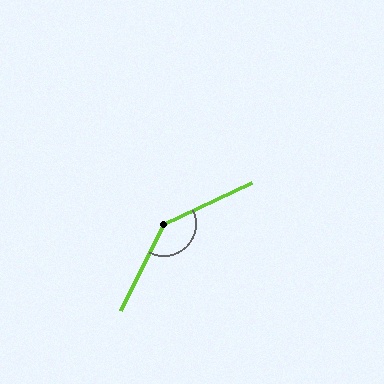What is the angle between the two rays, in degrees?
Approximately 142 degrees.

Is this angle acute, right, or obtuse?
It is obtuse.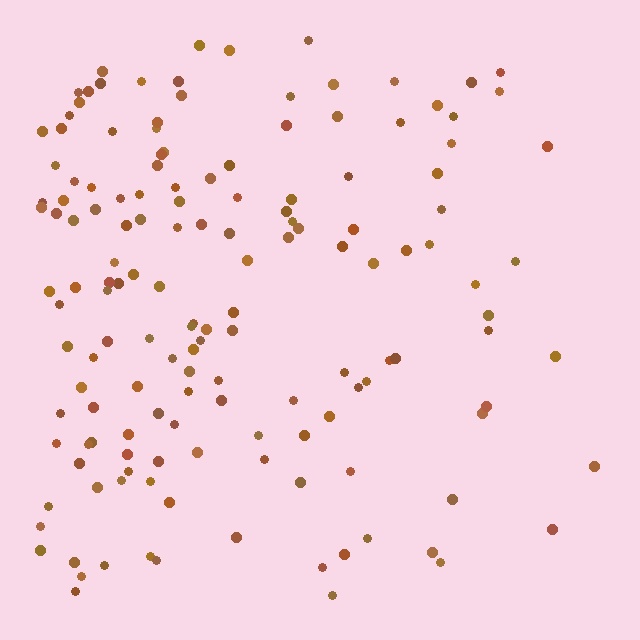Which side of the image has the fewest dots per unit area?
The right.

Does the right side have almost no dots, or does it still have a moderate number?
Still a moderate number, just noticeably fewer than the left.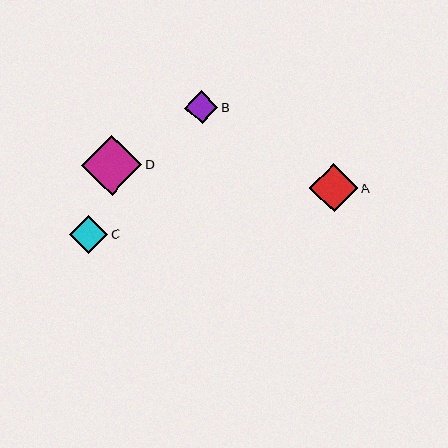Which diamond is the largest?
Diamond D is the largest with a size of approximately 60 pixels.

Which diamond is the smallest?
Diamond B is the smallest with a size of approximately 33 pixels.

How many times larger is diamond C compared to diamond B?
Diamond C is approximately 1.1 times the size of diamond B.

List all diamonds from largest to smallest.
From largest to smallest: D, A, C, B.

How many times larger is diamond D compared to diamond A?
Diamond D is approximately 1.2 times the size of diamond A.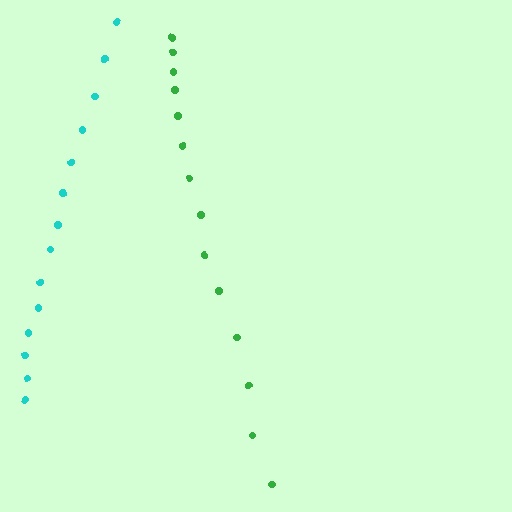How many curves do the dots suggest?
There are 2 distinct paths.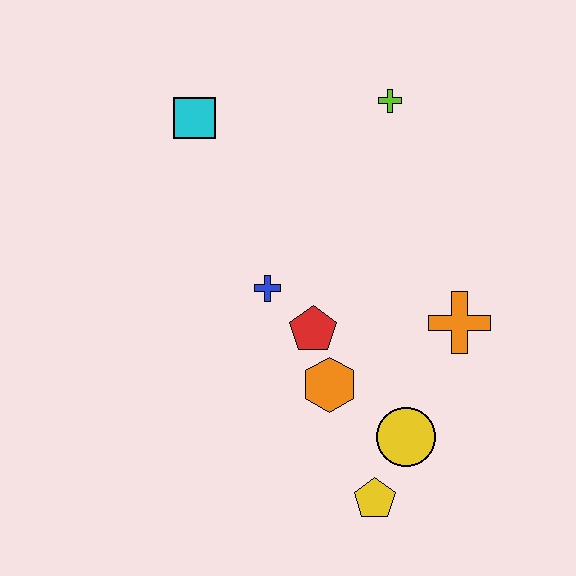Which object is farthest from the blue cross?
The yellow pentagon is farthest from the blue cross.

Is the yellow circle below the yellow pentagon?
No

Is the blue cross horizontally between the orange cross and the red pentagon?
No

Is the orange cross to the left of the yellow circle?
No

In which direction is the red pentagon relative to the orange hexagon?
The red pentagon is above the orange hexagon.